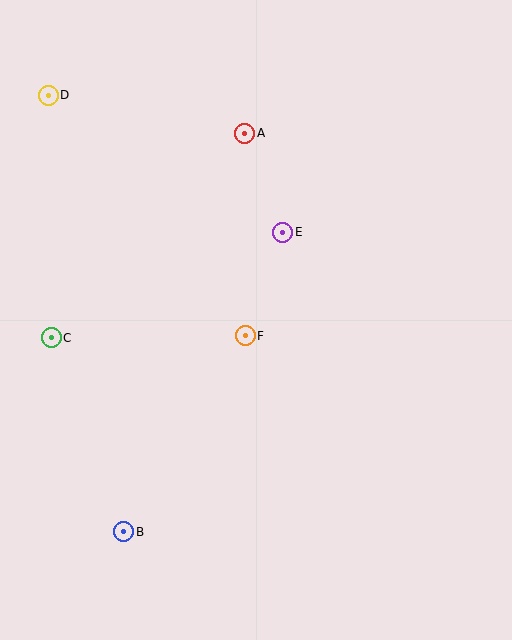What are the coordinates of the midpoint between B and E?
The midpoint between B and E is at (203, 382).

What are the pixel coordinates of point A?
Point A is at (245, 133).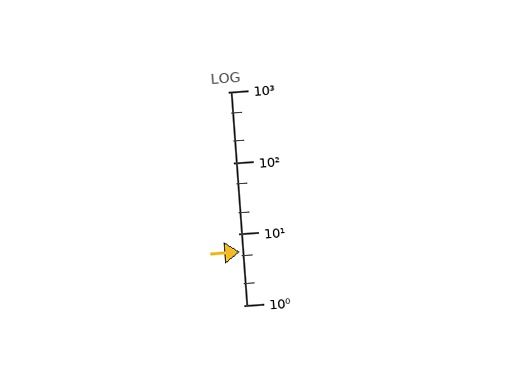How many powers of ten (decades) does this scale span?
The scale spans 3 decades, from 1 to 1000.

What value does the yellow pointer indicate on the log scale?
The pointer indicates approximately 5.6.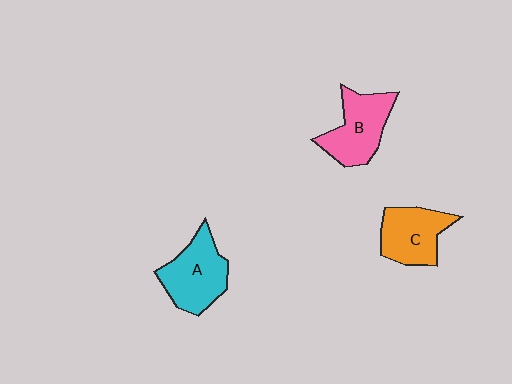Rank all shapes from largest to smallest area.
From largest to smallest: A (cyan), B (pink), C (orange).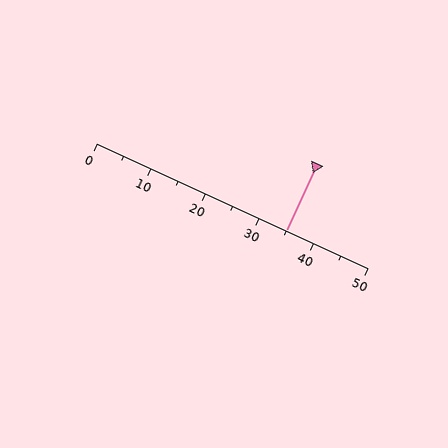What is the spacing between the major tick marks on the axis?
The major ticks are spaced 10 apart.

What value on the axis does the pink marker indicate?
The marker indicates approximately 35.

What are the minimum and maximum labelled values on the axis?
The axis runs from 0 to 50.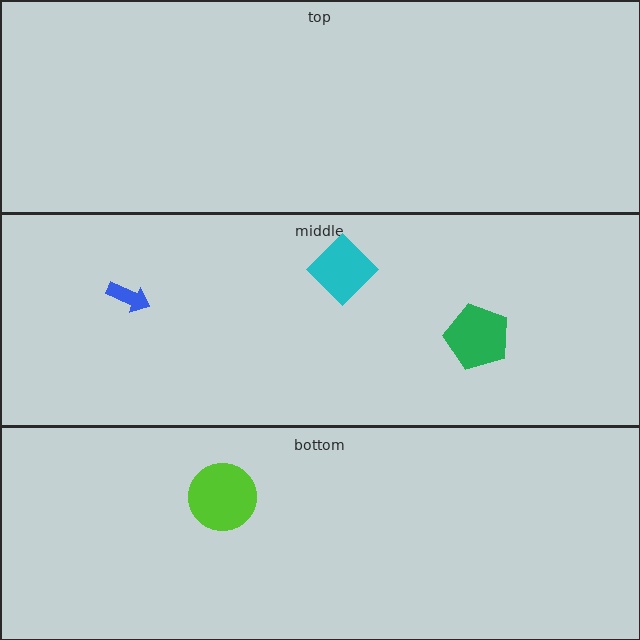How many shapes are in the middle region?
3.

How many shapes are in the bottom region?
1.